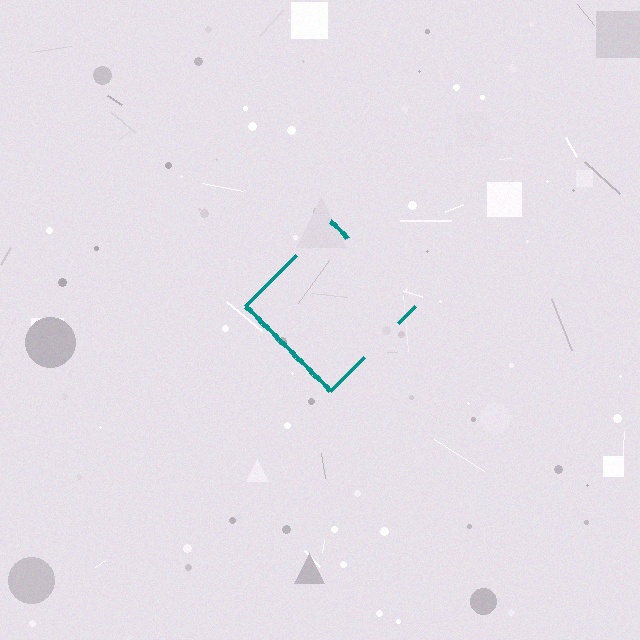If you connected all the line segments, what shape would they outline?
They would outline a diamond.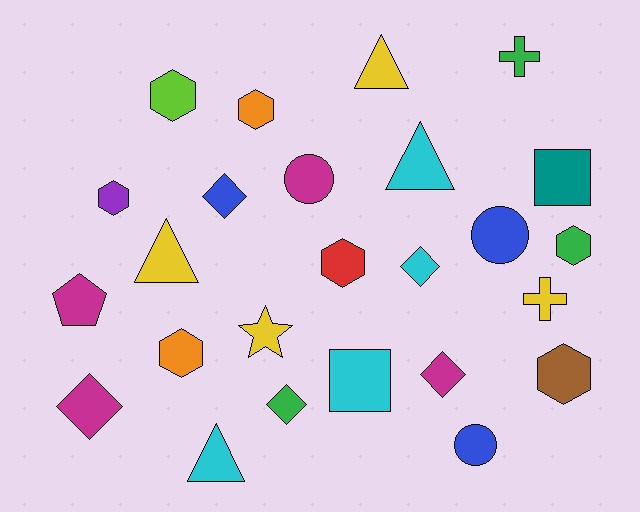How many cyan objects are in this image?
There are 4 cyan objects.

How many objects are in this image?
There are 25 objects.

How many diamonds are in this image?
There are 5 diamonds.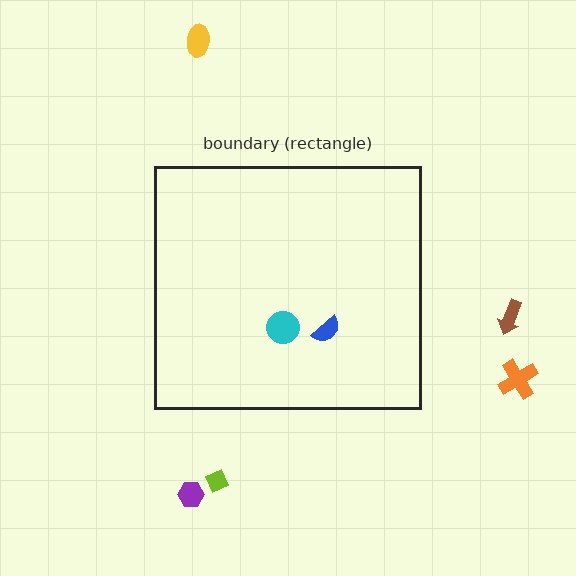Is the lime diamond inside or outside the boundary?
Outside.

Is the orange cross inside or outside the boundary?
Outside.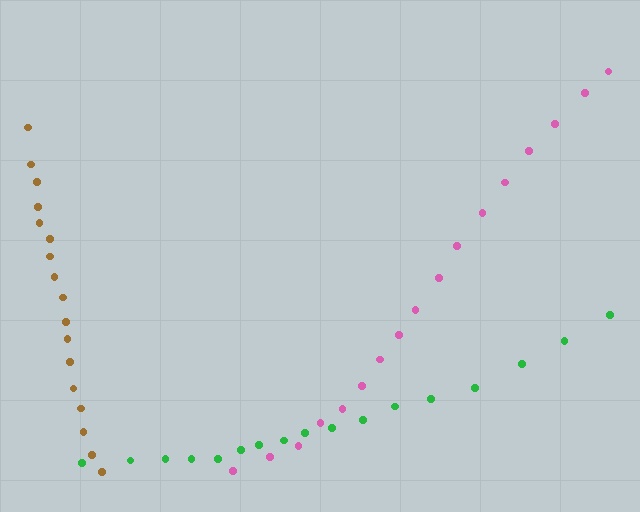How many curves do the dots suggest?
There are 3 distinct paths.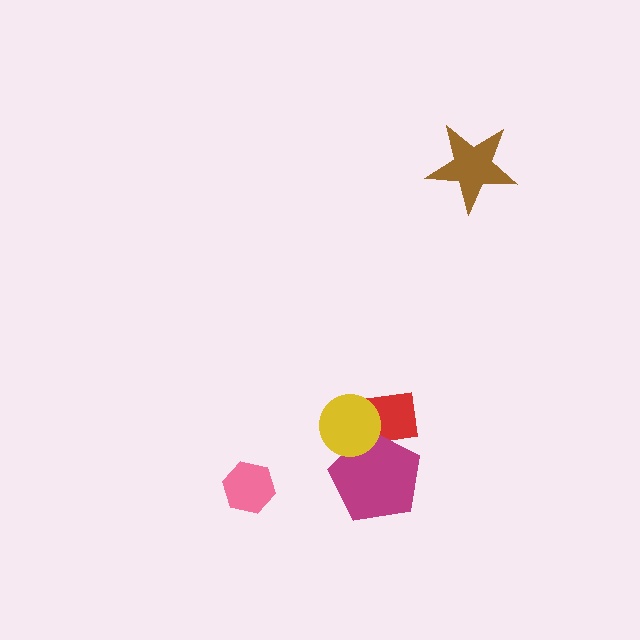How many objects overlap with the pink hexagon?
0 objects overlap with the pink hexagon.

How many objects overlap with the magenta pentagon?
2 objects overlap with the magenta pentagon.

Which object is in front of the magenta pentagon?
The yellow circle is in front of the magenta pentagon.